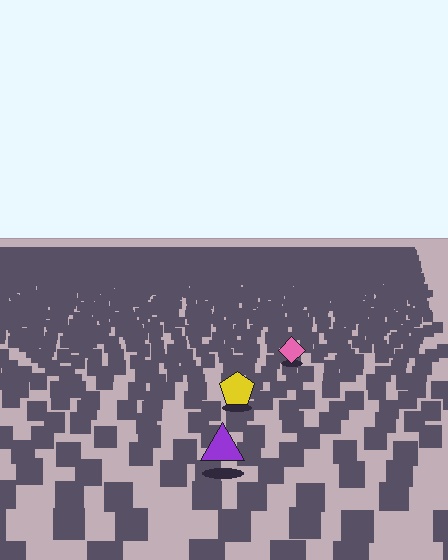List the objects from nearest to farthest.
From nearest to farthest: the purple triangle, the yellow pentagon, the pink diamond.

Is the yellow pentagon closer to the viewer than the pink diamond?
Yes. The yellow pentagon is closer — you can tell from the texture gradient: the ground texture is coarser near it.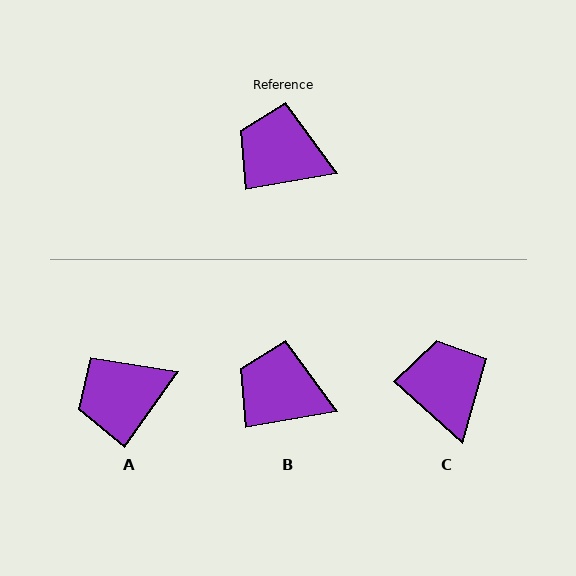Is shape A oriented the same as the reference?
No, it is off by about 45 degrees.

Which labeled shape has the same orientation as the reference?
B.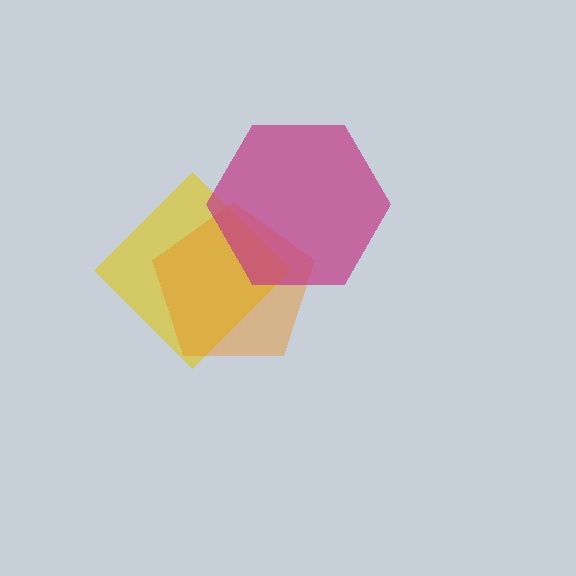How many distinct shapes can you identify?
There are 3 distinct shapes: a yellow diamond, an orange pentagon, a magenta hexagon.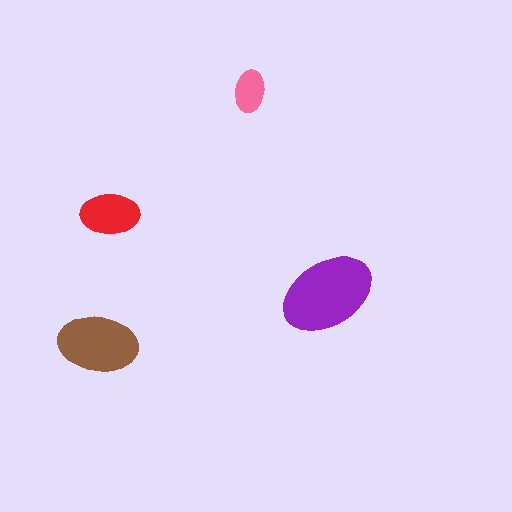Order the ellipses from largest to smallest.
the purple one, the brown one, the red one, the pink one.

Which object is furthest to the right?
The purple ellipse is rightmost.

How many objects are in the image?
There are 4 objects in the image.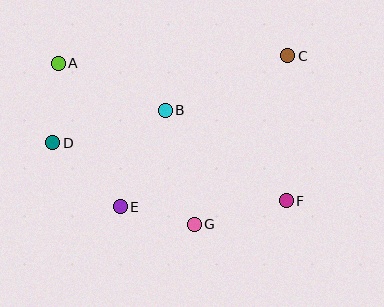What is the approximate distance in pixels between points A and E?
The distance between A and E is approximately 157 pixels.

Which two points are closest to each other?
Points E and G are closest to each other.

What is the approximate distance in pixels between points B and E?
The distance between B and E is approximately 106 pixels.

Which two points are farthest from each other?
Points A and F are farthest from each other.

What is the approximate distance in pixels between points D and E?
The distance between D and E is approximately 93 pixels.